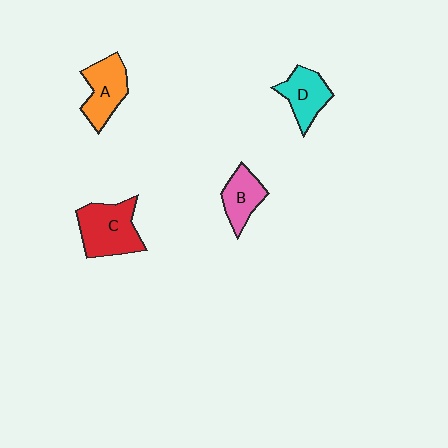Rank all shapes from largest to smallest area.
From largest to smallest: C (red), A (orange), D (cyan), B (pink).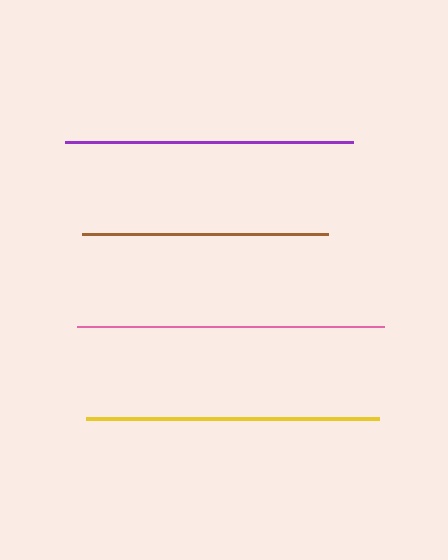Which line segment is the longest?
The pink line is the longest at approximately 307 pixels.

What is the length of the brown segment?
The brown segment is approximately 246 pixels long.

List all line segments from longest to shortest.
From longest to shortest: pink, yellow, purple, brown.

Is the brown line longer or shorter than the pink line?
The pink line is longer than the brown line.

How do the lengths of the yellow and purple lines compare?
The yellow and purple lines are approximately the same length.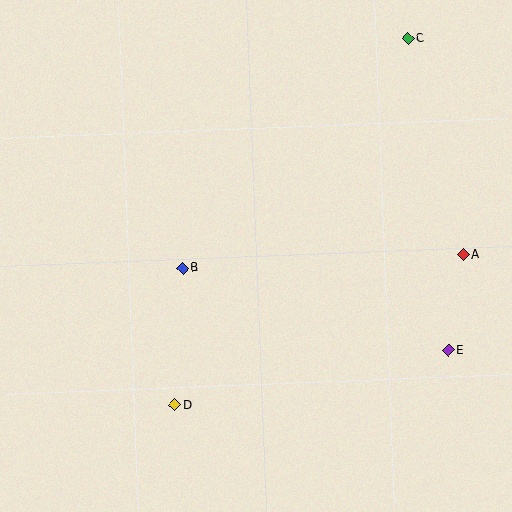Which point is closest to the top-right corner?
Point C is closest to the top-right corner.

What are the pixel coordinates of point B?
Point B is at (183, 268).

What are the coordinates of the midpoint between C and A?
The midpoint between C and A is at (435, 147).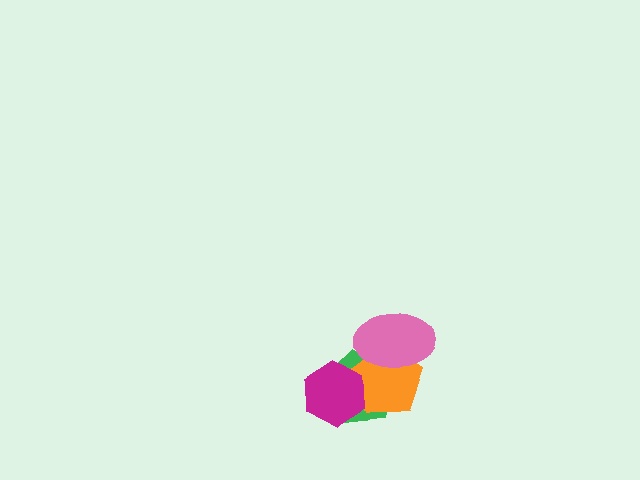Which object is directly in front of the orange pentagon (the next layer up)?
The magenta hexagon is directly in front of the orange pentagon.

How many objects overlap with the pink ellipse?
2 objects overlap with the pink ellipse.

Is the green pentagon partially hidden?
Yes, it is partially covered by another shape.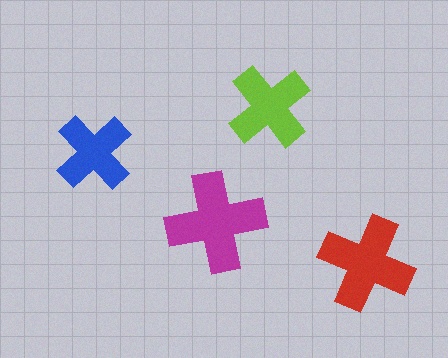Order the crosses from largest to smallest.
the magenta one, the red one, the lime one, the blue one.